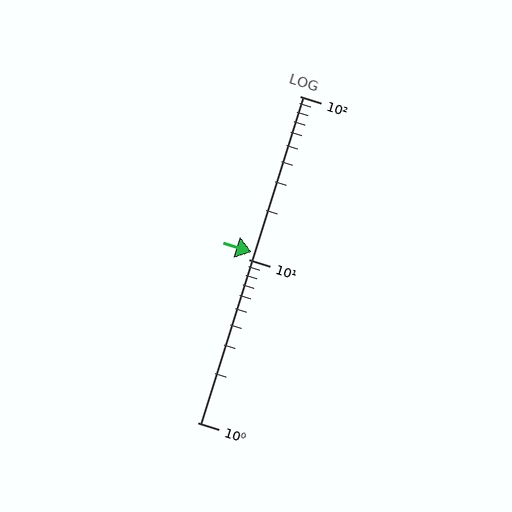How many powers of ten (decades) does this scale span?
The scale spans 2 decades, from 1 to 100.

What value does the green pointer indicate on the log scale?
The pointer indicates approximately 11.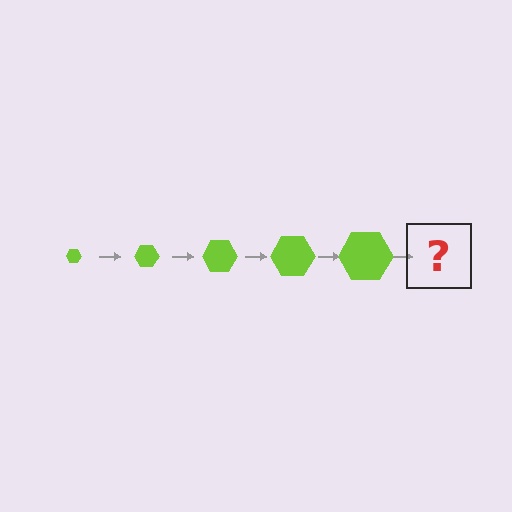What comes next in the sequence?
The next element should be a lime hexagon, larger than the previous one.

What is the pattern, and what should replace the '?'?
The pattern is that the hexagon gets progressively larger each step. The '?' should be a lime hexagon, larger than the previous one.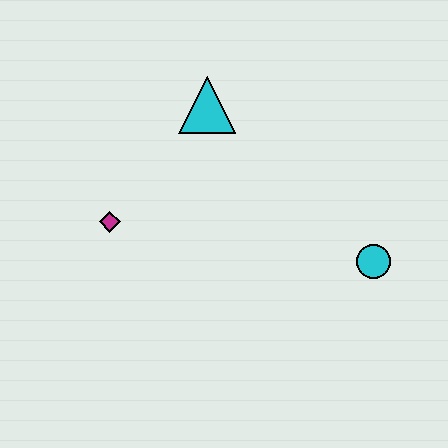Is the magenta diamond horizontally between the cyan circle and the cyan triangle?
No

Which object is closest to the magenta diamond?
The cyan triangle is closest to the magenta diamond.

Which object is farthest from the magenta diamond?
The cyan circle is farthest from the magenta diamond.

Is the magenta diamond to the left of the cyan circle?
Yes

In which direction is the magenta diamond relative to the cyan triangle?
The magenta diamond is below the cyan triangle.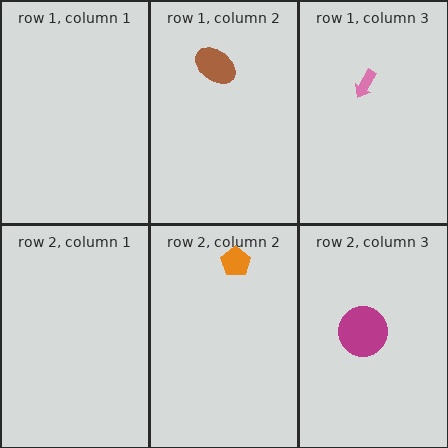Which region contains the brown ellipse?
The row 1, column 2 region.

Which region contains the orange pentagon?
The row 2, column 2 region.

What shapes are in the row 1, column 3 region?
The pink arrow.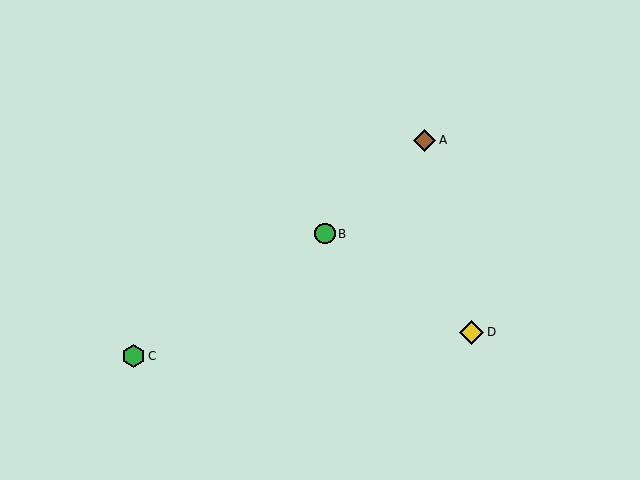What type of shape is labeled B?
Shape B is a green circle.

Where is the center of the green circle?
The center of the green circle is at (325, 234).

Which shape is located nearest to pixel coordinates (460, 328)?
The yellow diamond (labeled D) at (472, 332) is nearest to that location.